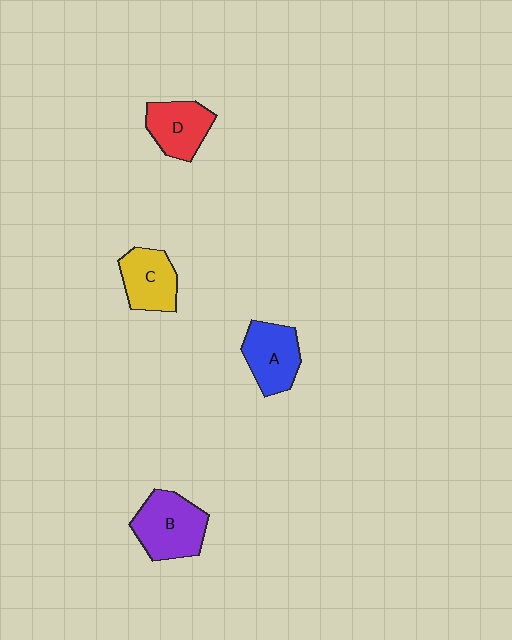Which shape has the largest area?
Shape B (purple).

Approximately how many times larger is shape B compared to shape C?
Approximately 1.3 times.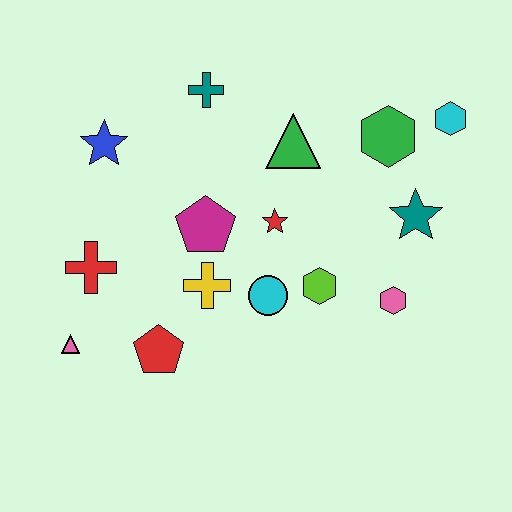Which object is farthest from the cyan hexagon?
The pink triangle is farthest from the cyan hexagon.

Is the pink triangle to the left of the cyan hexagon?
Yes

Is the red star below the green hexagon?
Yes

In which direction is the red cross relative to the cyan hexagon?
The red cross is to the left of the cyan hexagon.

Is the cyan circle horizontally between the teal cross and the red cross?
No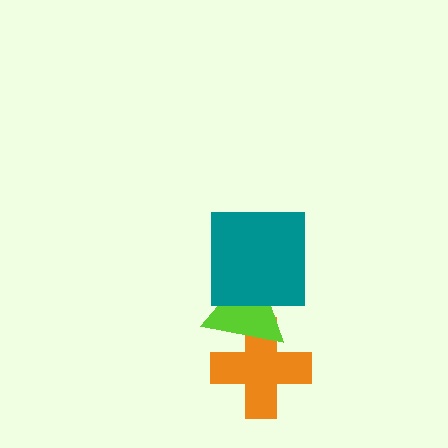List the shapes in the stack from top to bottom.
From top to bottom: the teal square, the lime triangle, the orange cross.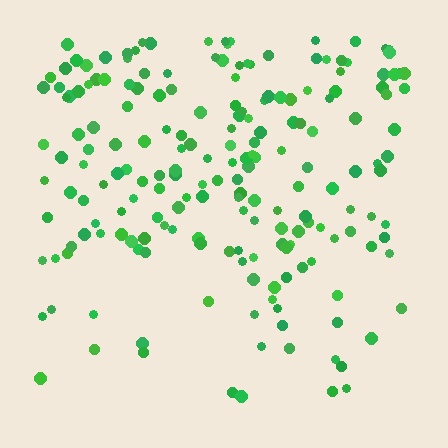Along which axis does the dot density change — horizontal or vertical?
Vertical.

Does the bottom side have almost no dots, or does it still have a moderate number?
Still a moderate number, just noticeably fewer than the top.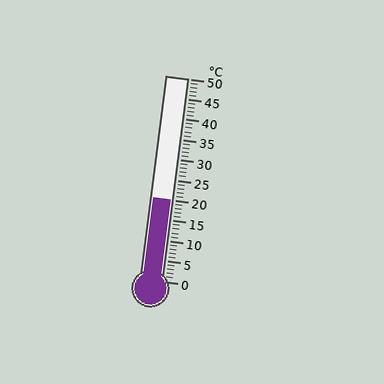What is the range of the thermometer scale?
The thermometer scale ranges from 0°C to 50°C.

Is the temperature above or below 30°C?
The temperature is below 30°C.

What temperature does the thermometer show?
The thermometer shows approximately 20°C.